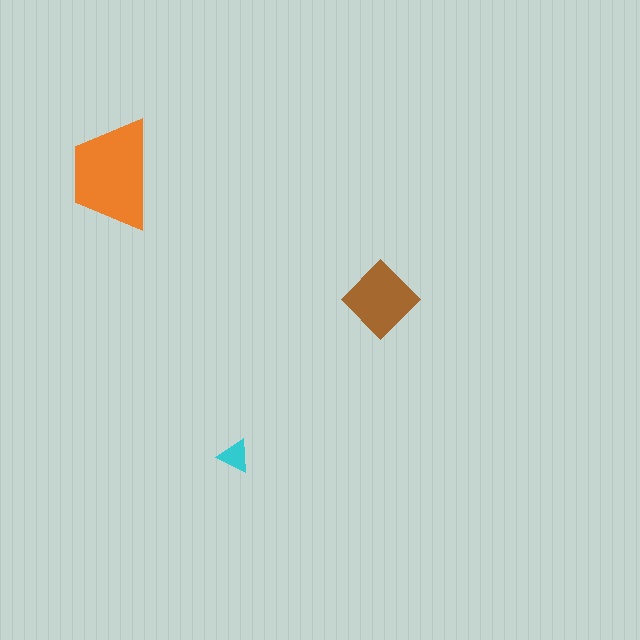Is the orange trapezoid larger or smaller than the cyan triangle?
Larger.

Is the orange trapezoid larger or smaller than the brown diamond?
Larger.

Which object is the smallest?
The cyan triangle.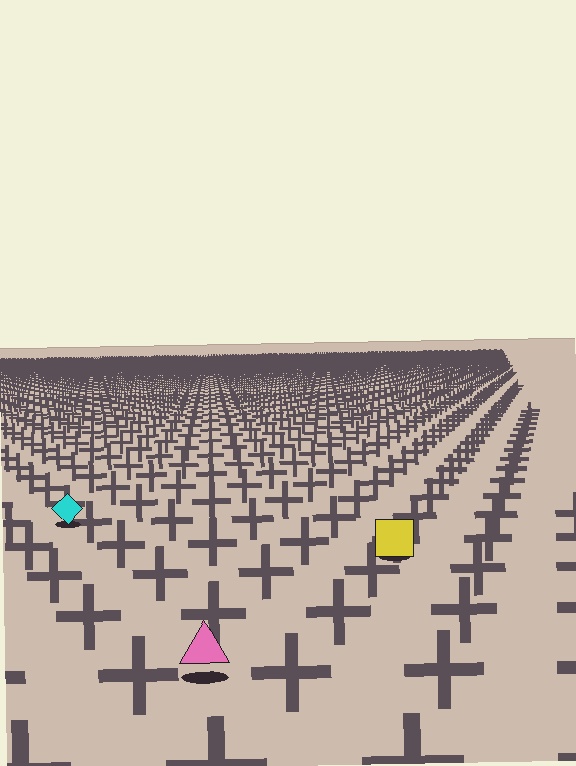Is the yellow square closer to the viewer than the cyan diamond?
Yes. The yellow square is closer — you can tell from the texture gradient: the ground texture is coarser near it.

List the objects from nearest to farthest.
From nearest to farthest: the pink triangle, the yellow square, the cyan diamond.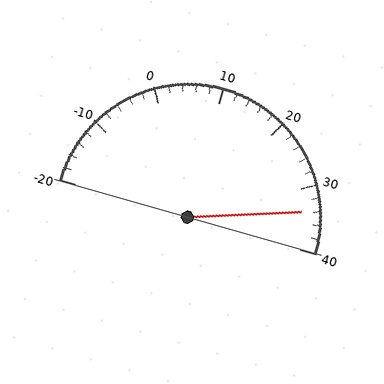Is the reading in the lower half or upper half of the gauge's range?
The reading is in the upper half of the range (-20 to 40).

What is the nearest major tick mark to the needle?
The nearest major tick mark is 30.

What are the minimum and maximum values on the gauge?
The gauge ranges from -20 to 40.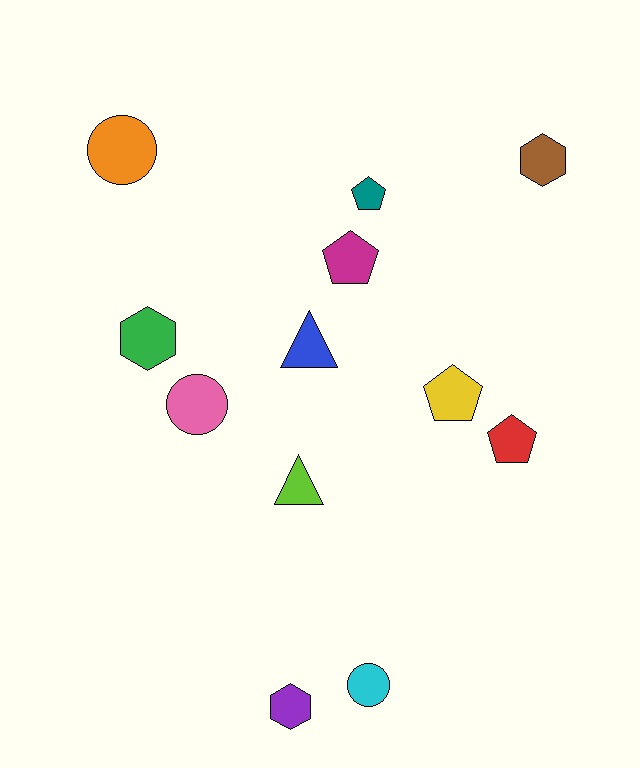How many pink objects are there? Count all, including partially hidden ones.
There is 1 pink object.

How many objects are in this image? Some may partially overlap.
There are 12 objects.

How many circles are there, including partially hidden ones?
There are 3 circles.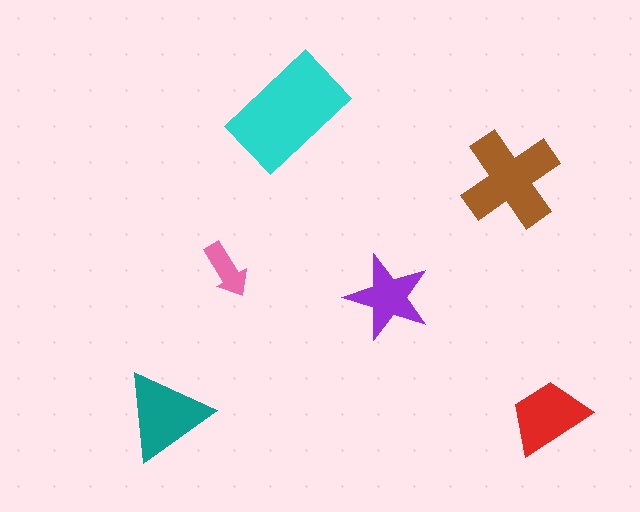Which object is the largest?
The cyan rectangle.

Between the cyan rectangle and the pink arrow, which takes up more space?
The cyan rectangle.